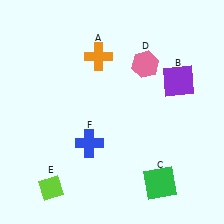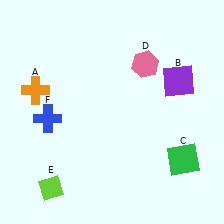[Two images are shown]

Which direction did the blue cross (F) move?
The blue cross (F) moved left.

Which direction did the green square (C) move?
The green square (C) moved up.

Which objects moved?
The objects that moved are: the orange cross (A), the green square (C), the blue cross (F).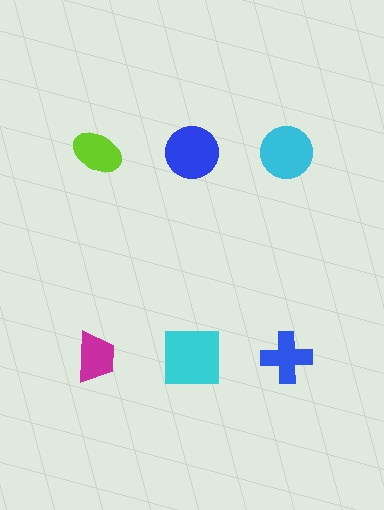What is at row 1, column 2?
A blue circle.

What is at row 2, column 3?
A blue cross.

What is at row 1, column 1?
A lime ellipse.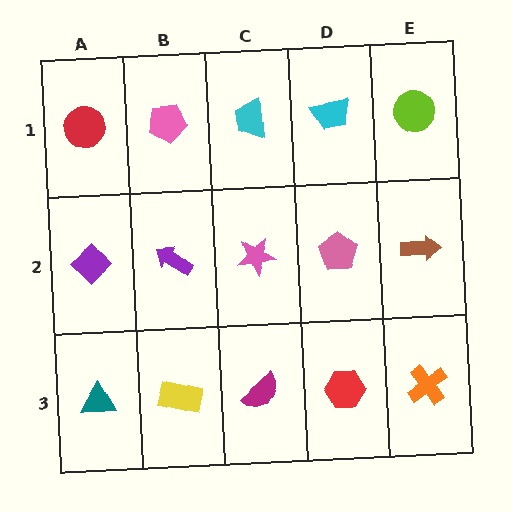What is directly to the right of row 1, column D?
A lime circle.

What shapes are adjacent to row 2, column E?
A lime circle (row 1, column E), an orange cross (row 3, column E), a pink pentagon (row 2, column D).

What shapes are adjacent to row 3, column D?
A pink pentagon (row 2, column D), a magenta semicircle (row 3, column C), an orange cross (row 3, column E).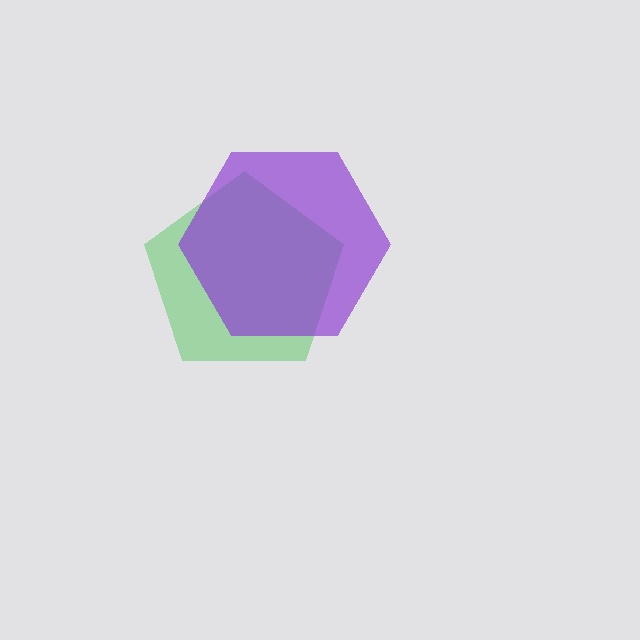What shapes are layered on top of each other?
The layered shapes are: a green pentagon, a purple hexagon.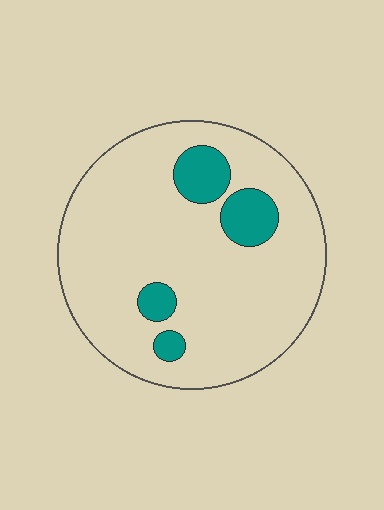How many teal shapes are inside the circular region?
4.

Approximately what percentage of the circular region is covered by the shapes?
Approximately 15%.